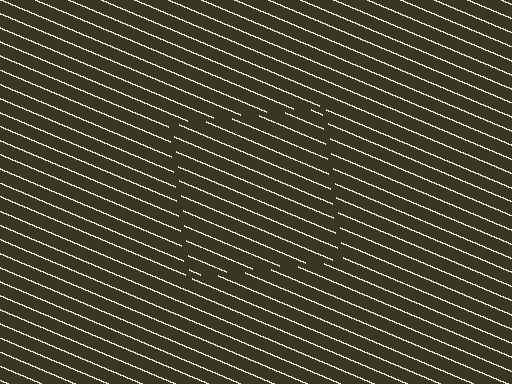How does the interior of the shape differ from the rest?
The interior of the shape contains the same grating, shifted by half a period — the contour is defined by the phase discontinuity where line-ends from the inner and outer gratings abut.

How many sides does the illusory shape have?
4 sides — the line-ends trace a square.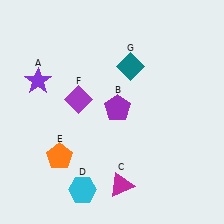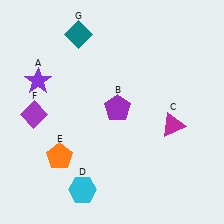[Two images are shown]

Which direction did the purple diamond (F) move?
The purple diamond (F) moved left.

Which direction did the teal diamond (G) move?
The teal diamond (G) moved left.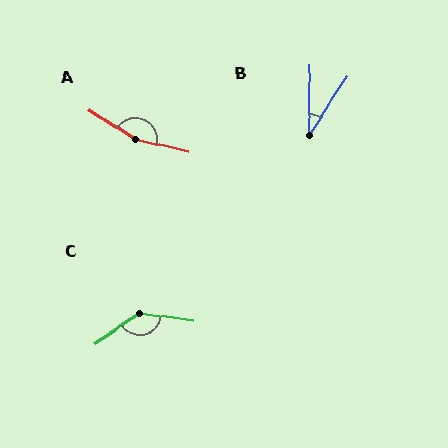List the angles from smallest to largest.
B (32°), C (138°), A (160°).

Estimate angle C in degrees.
Approximately 138 degrees.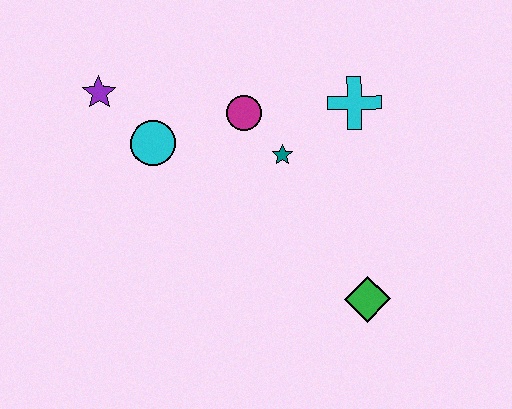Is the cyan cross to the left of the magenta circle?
No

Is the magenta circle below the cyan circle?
No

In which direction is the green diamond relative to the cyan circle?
The green diamond is to the right of the cyan circle.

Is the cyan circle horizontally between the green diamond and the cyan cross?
No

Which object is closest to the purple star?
The cyan circle is closest to the purple star.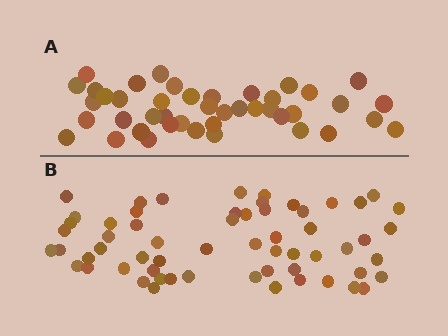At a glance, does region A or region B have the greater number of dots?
Region B (the bottom region) has more dots.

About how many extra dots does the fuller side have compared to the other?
Region B has approximately 15 more dots than region A.